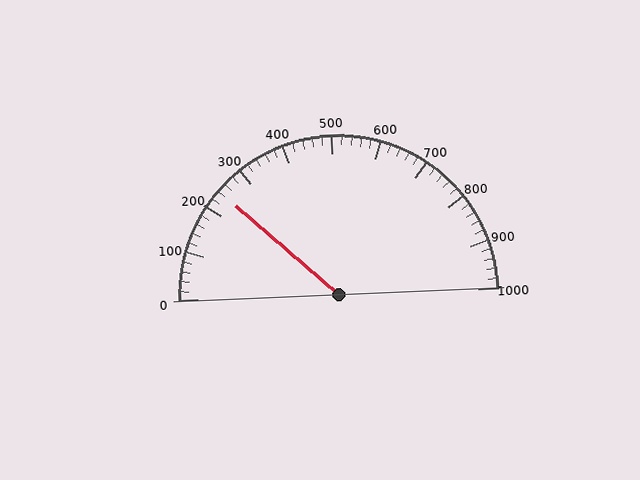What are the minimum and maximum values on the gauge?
The gauge ranges from 0 to 1000.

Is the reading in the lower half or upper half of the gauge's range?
The reading is in the lower half of the range (0 to 1000).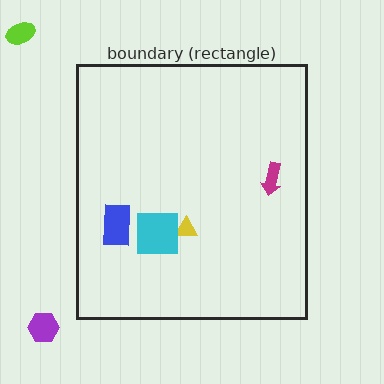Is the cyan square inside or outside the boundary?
Inside.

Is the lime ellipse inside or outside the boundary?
Outside.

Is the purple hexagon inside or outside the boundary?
Outside.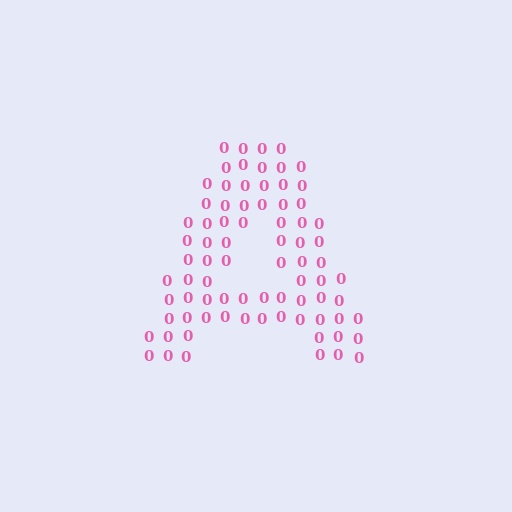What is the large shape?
The large shape is the letter A.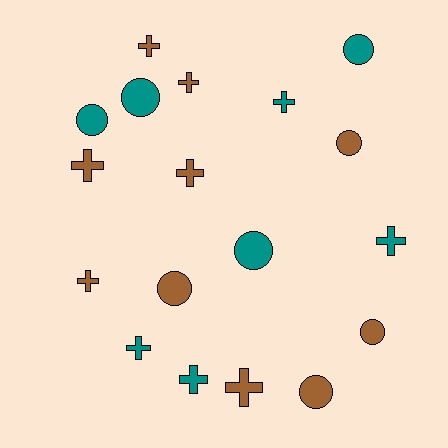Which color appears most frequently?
Brown, with 10 objects.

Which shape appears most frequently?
Cross, with 10 objects.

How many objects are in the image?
There are 18 objects.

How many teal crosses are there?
There are 4 teal crosses.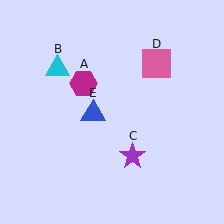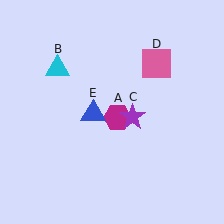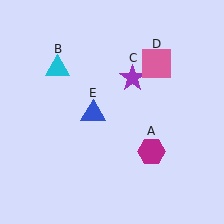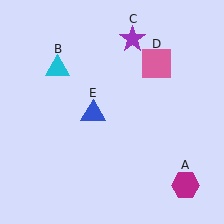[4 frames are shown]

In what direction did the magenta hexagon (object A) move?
The magenta hexagon (object A) moved down and to the right.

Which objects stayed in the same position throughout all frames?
Cyan triangle (object B) and pink square (object D) and blue triangle (object E) remained stationary.